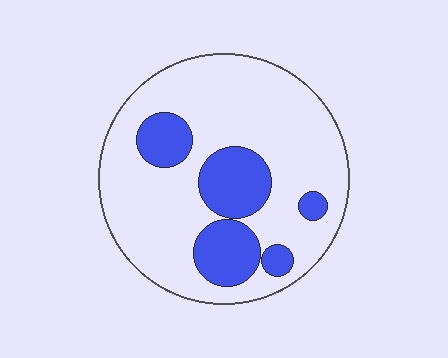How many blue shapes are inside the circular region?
5.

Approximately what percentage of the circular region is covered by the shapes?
Approximately 25%.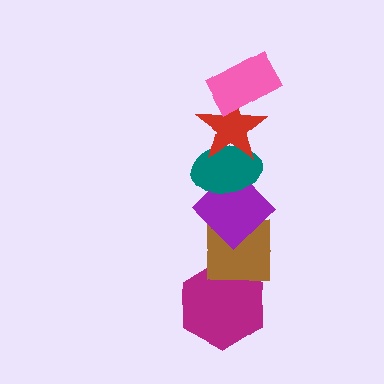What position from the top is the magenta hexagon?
The magenta hexagon is 6th from the top.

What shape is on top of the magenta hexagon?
The brown square is on top of the magenta hexagon.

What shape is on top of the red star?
The pink rectangle is on top of the red star.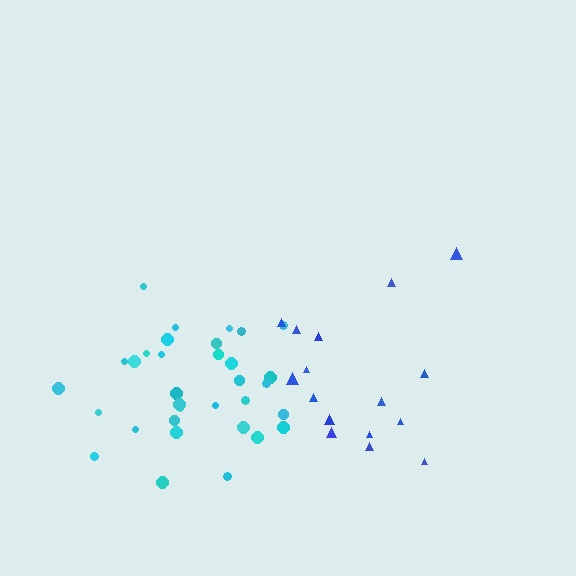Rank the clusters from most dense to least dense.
cyan, blue.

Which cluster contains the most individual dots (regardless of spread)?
Cyan (34).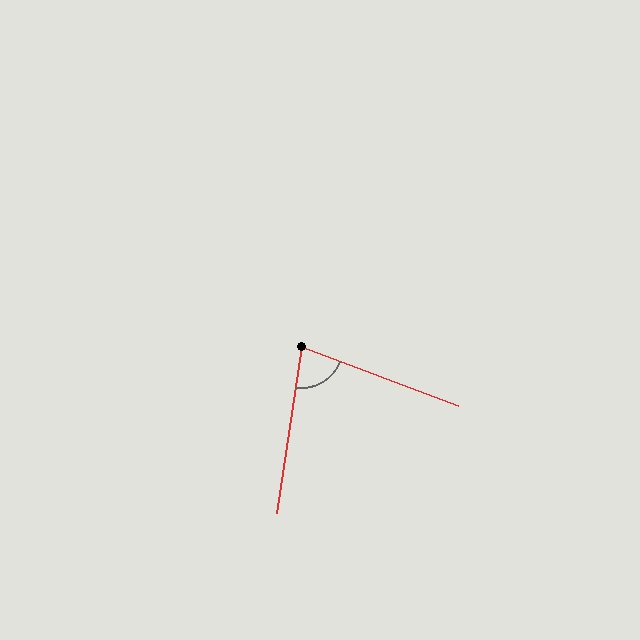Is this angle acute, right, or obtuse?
It is acute.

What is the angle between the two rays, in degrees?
Approximately 78 degrees.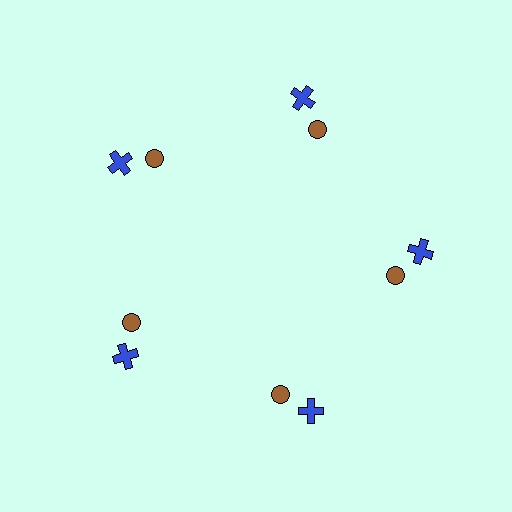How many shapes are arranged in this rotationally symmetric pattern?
There are 10 shapes, arranged in 5 groups of 2.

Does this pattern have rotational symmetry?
Yes, this pattern has 5-fold rotational symmetry. It looks the same after rotating 72 degrees around the center.